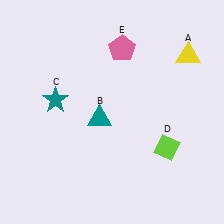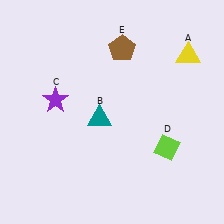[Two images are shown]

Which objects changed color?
C changed from teal to purple. E changed from pink to brown.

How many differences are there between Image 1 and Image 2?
There are 2 differences between the two images.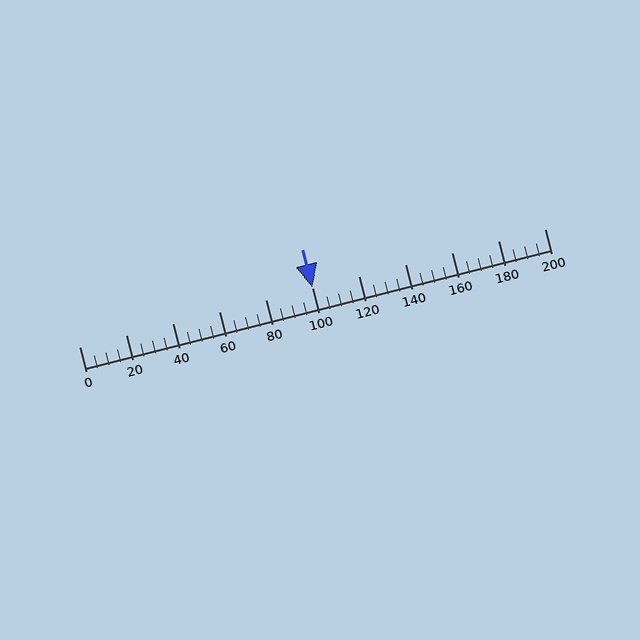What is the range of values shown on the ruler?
The ruler shows values from 0 to 200.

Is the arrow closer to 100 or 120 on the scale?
The arrow is closer to 100.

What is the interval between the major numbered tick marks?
The major tick marks are spaced 20 units apart.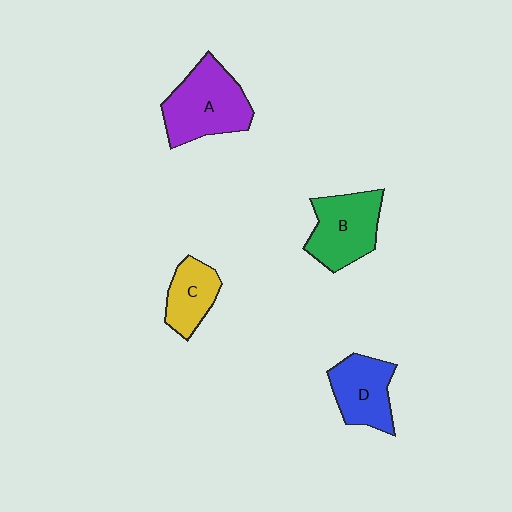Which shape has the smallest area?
Shape C (yellow).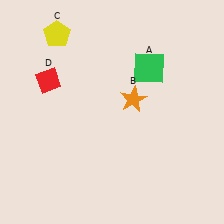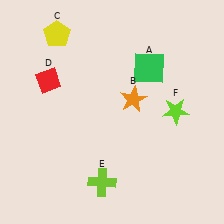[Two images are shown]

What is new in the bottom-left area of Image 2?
A lime cross (E) was added in the bottom-left area of Image 2.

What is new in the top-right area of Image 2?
A lime star (F) was added in the top-right area of Image 2.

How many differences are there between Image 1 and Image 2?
There are 2 differences between the two images.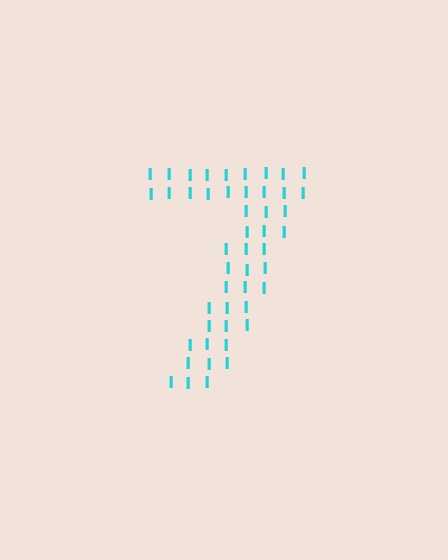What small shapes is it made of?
It is made of small letter I's.